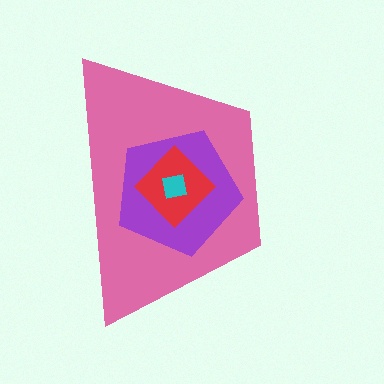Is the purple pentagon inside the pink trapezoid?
Yes.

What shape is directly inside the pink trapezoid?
The purple pentagon.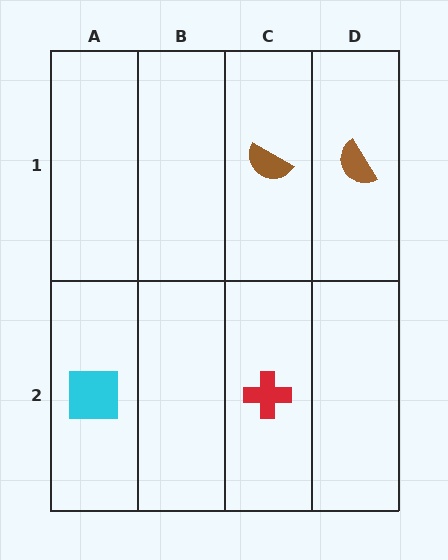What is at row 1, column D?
A brown semicircle.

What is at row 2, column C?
A red cross.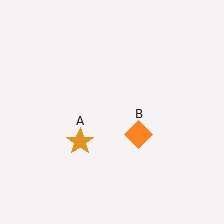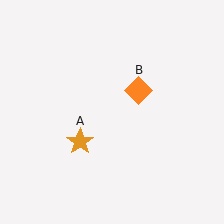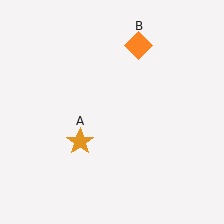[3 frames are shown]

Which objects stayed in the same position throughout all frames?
Orange star (object A) remained stationary.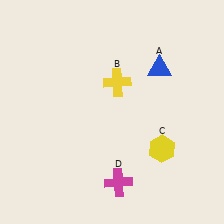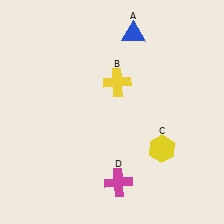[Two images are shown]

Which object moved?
The blue triangle (A) moved up.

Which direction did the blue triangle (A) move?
The blue triangle (A) moved up.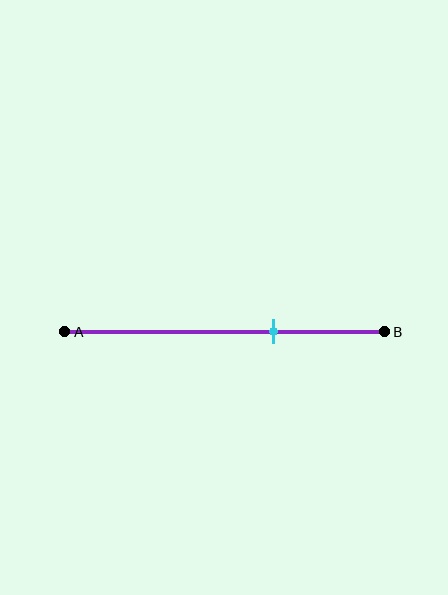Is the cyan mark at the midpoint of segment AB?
No, the mark is at about 65% from A, not at the 50% midpoint.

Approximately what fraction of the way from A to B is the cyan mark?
The cyan mark is approximately 65% of the way from A to B.